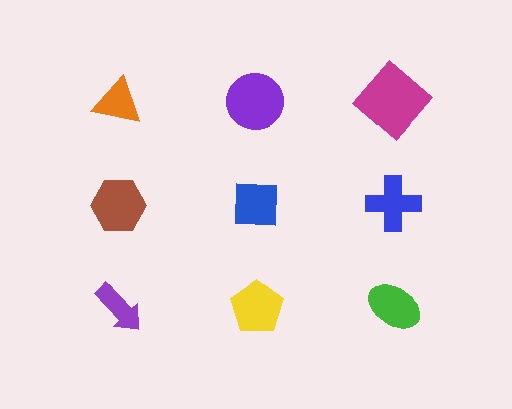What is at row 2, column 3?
A blue cross.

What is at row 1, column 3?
A magenta diamond.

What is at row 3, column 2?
A yellow pentagon.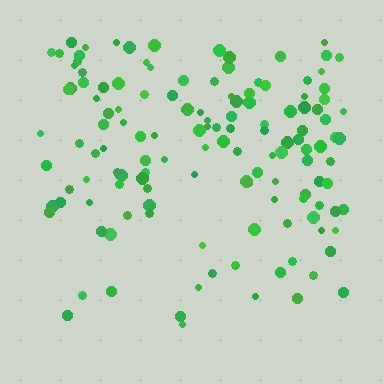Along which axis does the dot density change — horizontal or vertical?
Vertical.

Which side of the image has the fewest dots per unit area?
The bottom.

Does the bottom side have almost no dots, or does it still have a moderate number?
Still a moderate number, just noticeably fewer than the top.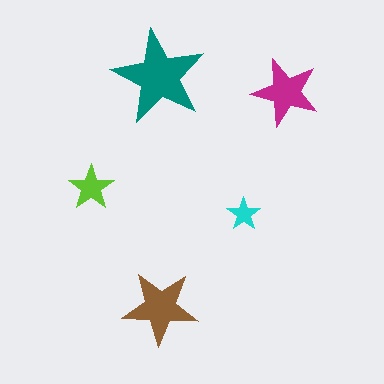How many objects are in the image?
There are 5 objects in the image.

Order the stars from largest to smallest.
the teal one, the brown one, the magenta one, the lime one, the cyan one.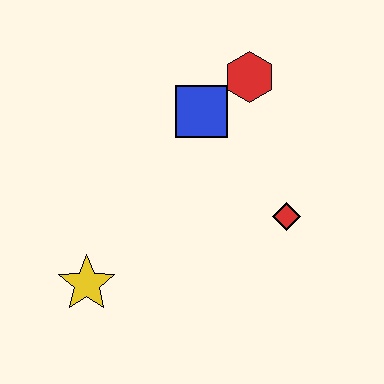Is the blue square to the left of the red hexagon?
Yes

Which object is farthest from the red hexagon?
The yellow star is farthest from the red hexagon.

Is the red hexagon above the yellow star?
Yes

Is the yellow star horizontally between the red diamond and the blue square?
No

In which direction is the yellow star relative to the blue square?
The yellow star is below the blue square.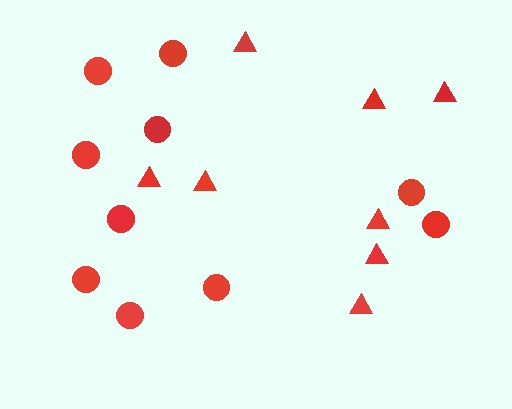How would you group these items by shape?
There are 2 groups: one group of triangles (8) and one group of circles (10).